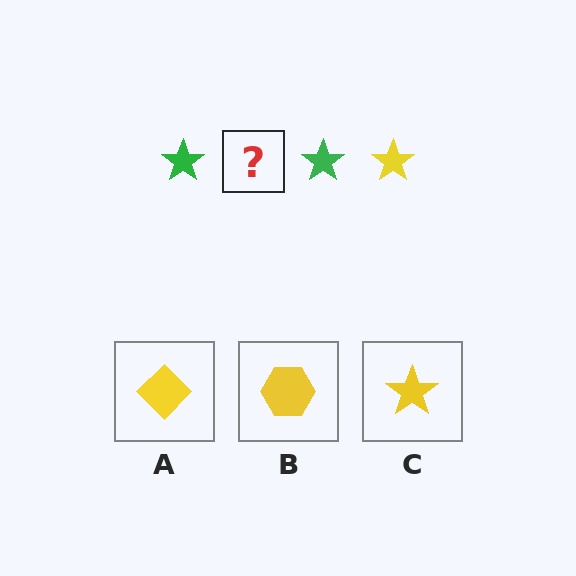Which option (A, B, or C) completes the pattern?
C.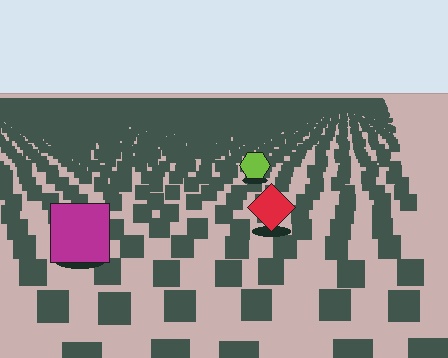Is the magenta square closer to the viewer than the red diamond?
Yes. The magenta square is closer — you can tell from the texture gradient: the ground texture is coarser near it.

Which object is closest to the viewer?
The magenta square is closest. The texture marks near it are larger and more spread out.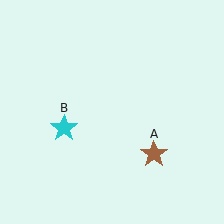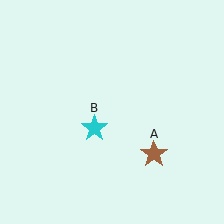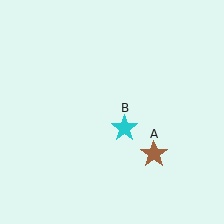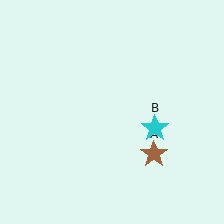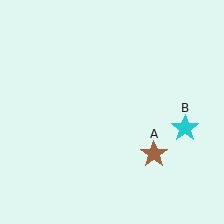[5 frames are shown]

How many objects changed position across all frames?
1 object changed position: cyan star (object B).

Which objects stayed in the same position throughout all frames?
Brown star (object A) remained stationary.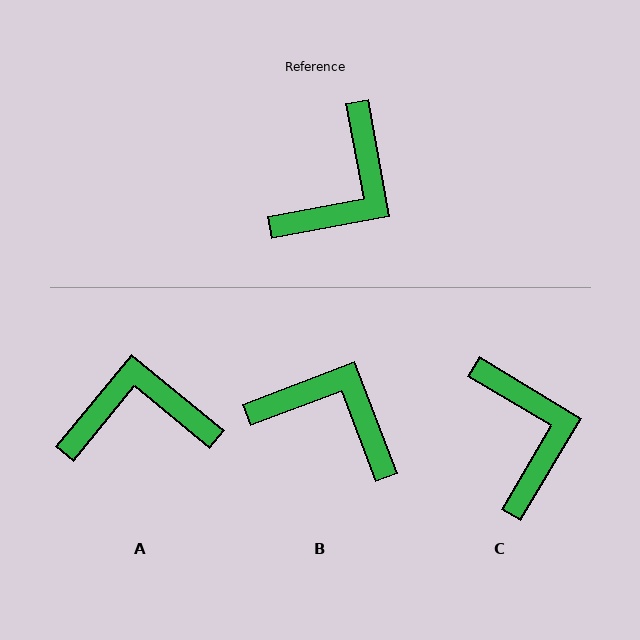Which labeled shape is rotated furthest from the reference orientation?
A, about 130 degrees away.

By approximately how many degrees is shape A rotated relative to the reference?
Approximately 130 degrees counter-clockwise.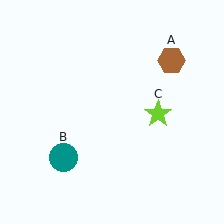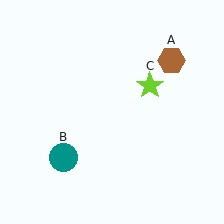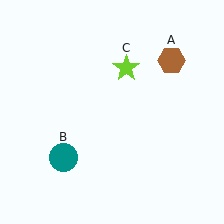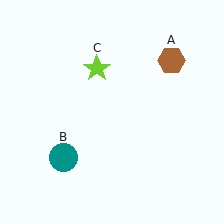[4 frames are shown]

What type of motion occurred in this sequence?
The lime star (object C) rotated counterclockwise around the center of the scene.